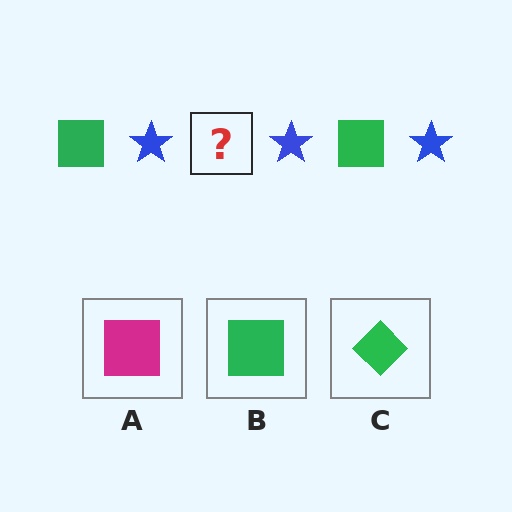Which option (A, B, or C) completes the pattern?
B.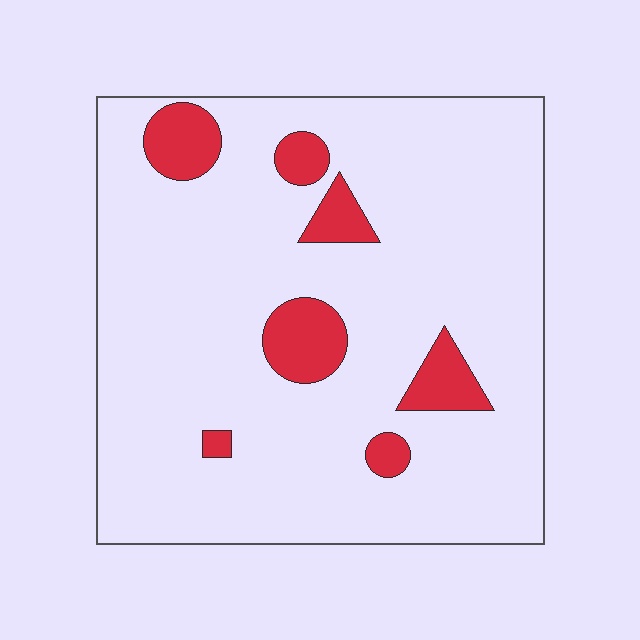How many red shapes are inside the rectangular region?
7.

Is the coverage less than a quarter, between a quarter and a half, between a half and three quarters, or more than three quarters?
Less than a quarter.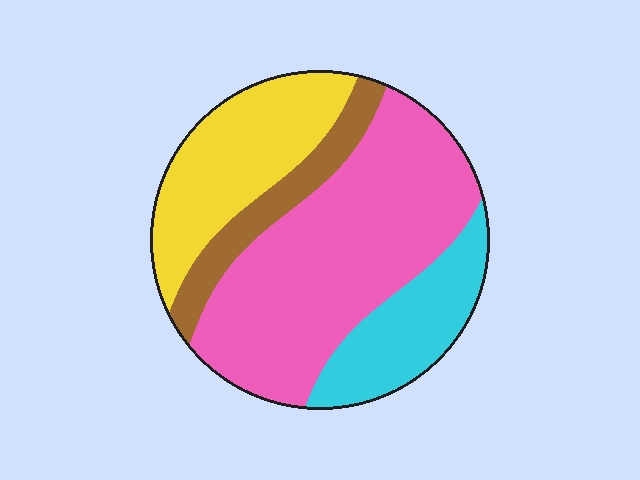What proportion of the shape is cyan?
Cyan covers 17% of the shape.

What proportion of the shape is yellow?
Yellow takes up about one quarter (1/4) of the shape.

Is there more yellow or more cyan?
Yellow.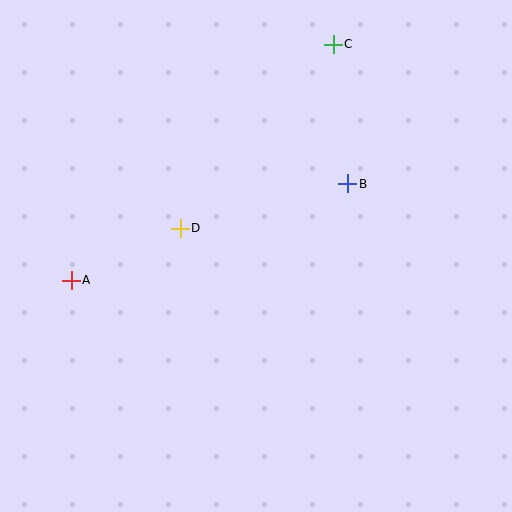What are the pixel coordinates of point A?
Point A is at (71, 280).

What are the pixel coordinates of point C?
Point C is at (333, 44).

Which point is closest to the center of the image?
Point D at (180, 228) is closest to the center.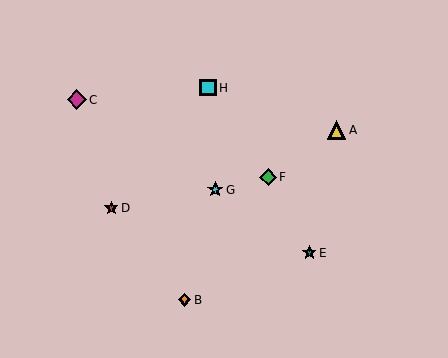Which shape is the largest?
The magenta diamond (labeled C) is the largest.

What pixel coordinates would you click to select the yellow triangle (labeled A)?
Click at (337, 130) to select the yellow triangle A.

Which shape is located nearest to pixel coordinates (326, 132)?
The yellow triangle (labeled A) at (337, 130) is nearest to that location.